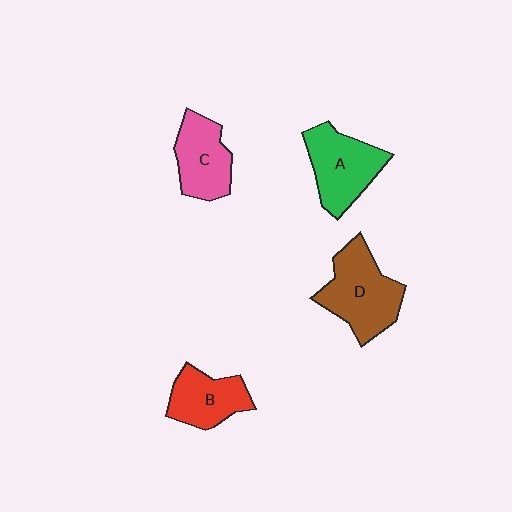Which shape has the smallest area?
Shape B (red).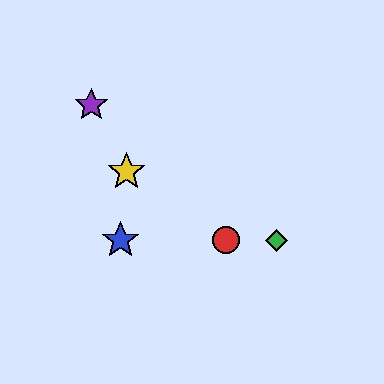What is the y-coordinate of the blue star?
The blue star is at y≈240.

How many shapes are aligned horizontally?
3 shapes (the red circle, the blue star, the green diamond) are aligned horizontally.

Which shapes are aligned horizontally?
The red circle, the blue star, the green diamond are aligned horizontally.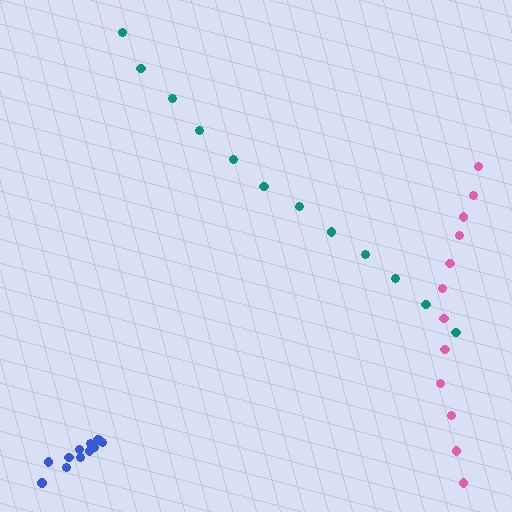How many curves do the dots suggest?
There are 3 distinct paths.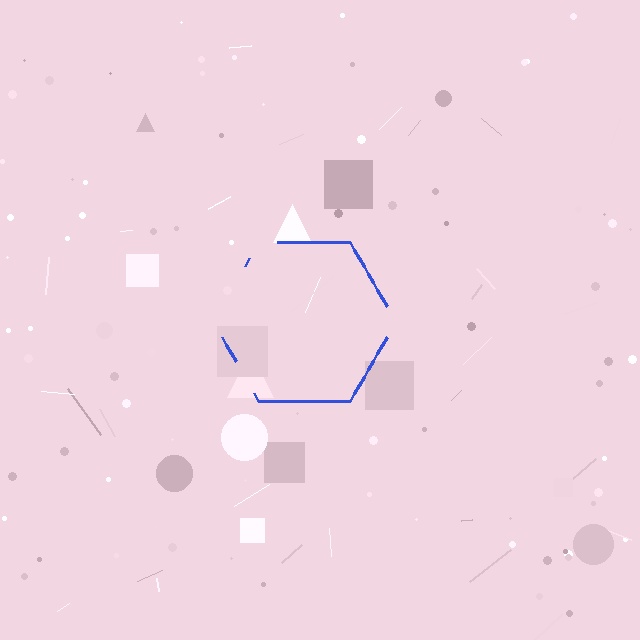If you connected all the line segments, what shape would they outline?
They would outline a hexagon.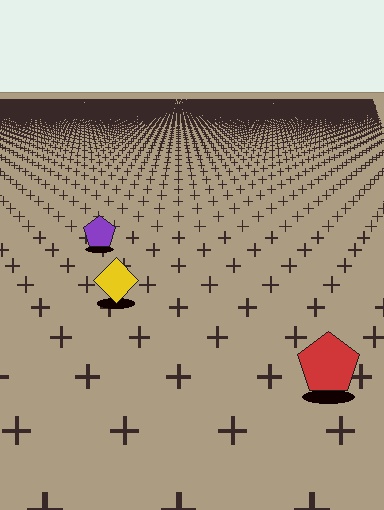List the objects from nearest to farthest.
From nearest to farthest: the red pentagon, the yellow diamond, the purple pentagon.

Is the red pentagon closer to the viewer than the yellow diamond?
Yes. The red pentagon is closer — you can tell from the texture gradient: the ground texture is coarser near it.